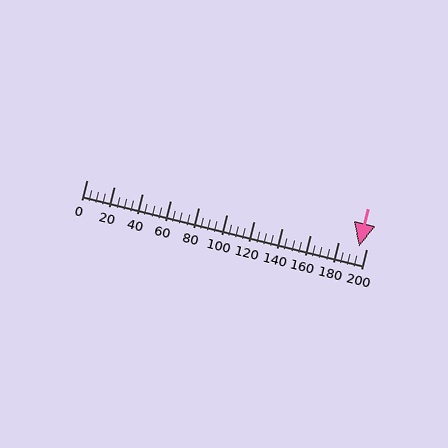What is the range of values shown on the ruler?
The ruler shows values from 0 to 200.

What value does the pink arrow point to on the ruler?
The pink arrow points to approximately 195.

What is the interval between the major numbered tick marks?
The major tick marks are spaced 20 units apart.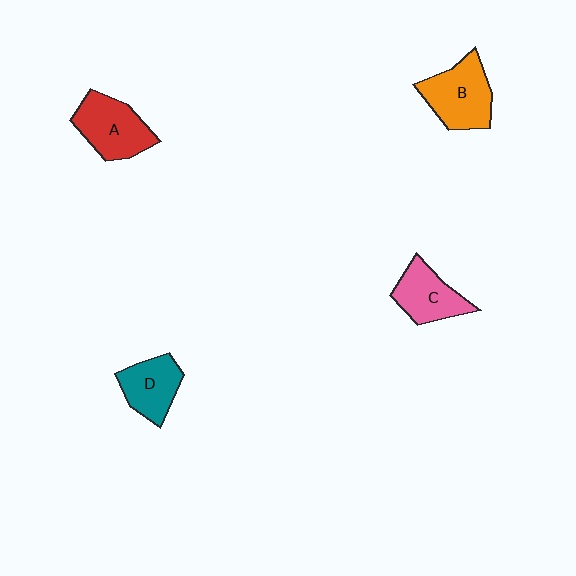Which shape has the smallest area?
Shape D (teal).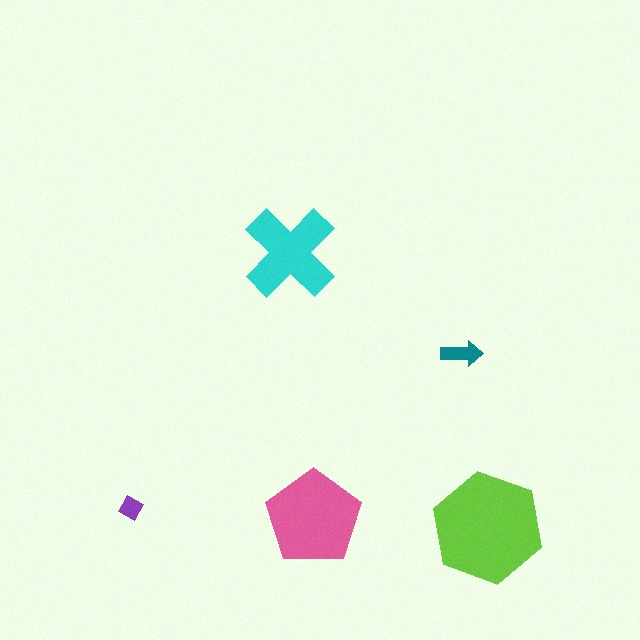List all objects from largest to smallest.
The lime hexagon, the pink pentagon, the cyan cross, the teal arrow, the purple diamond.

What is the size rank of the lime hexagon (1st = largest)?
1st.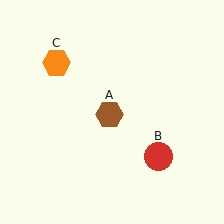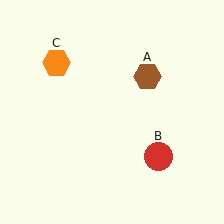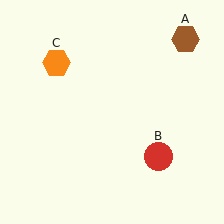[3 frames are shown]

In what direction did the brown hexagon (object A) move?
The brown hexagon (object A) moved up and to the right.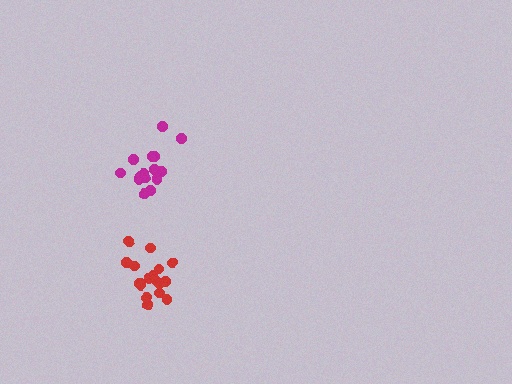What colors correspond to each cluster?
The clusters are colored: magenta, red.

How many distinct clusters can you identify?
There are 2 distinct clusters.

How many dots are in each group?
Group 1: 15 dots, Group 2: 18 dots (33 total).